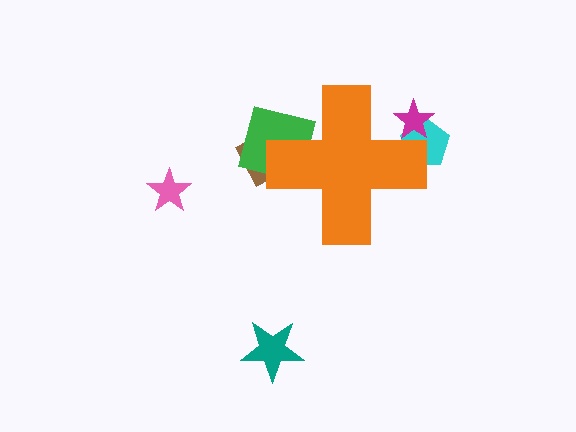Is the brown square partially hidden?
Yes, the brown square is partially hidden behind the orange cross.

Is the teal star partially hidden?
No, the teal star is fully visible.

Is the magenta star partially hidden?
Yes, the magenta star is partially hidden behind the orange cross.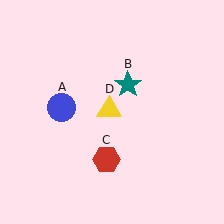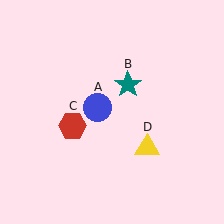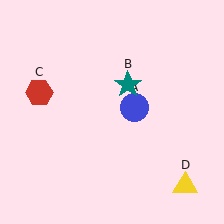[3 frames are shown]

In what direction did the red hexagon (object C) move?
The red hexagon (object C) moved up and to the left.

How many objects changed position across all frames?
3 objects changed position: blue circle (object A), red hexagon (object C), yellow triangle (object D).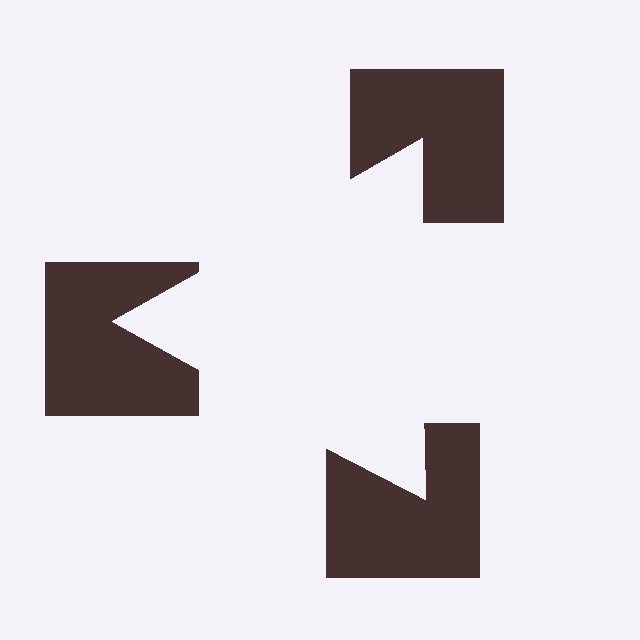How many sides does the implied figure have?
3 sides.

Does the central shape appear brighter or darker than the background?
It typically appears slightly brighter than the background, even though no actual brightness change is drawn.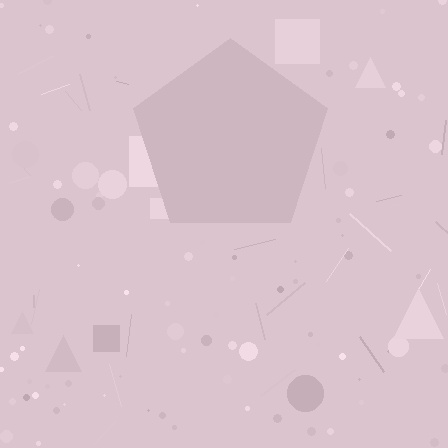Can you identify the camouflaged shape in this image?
The camouflaged shape is a pentagon.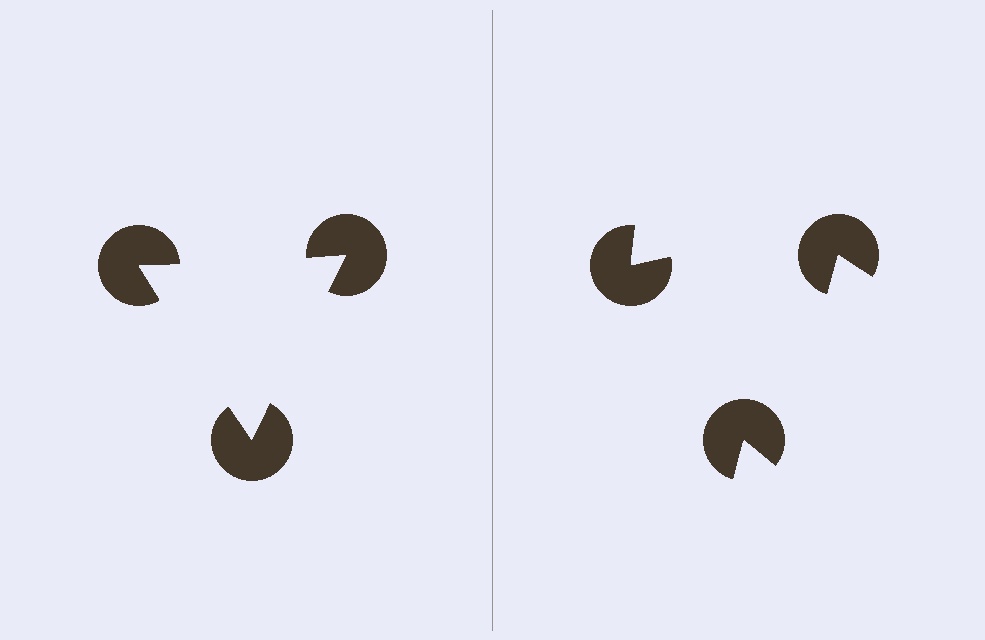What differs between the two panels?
The pac-man discs are positioned identically on both sides; only the wedge orientations differ. On the left they align to a triangle; on the right they are misaligned.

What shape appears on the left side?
An illusory triangle.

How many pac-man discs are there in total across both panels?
6 — 3 on each side.